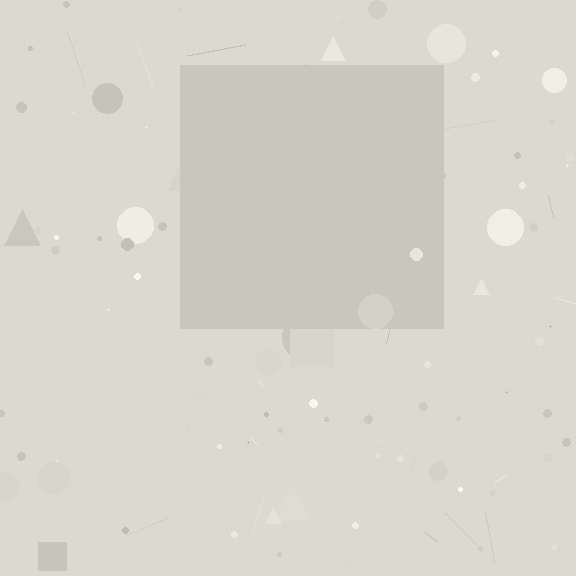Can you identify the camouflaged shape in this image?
The camouflaged shape is a square.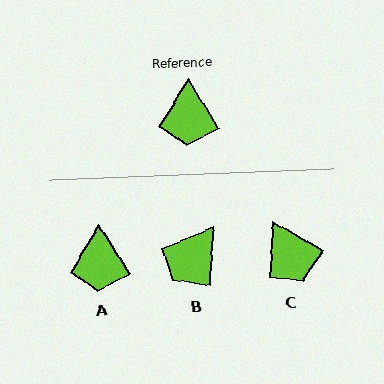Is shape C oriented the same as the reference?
No, it is off by about 28 degrees.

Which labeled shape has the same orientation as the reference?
A.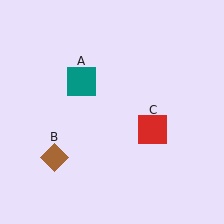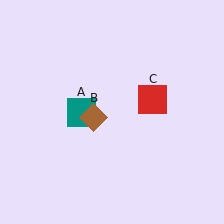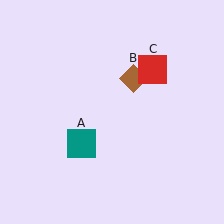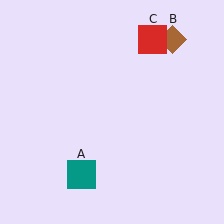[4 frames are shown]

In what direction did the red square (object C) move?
The red square (object C) moved up.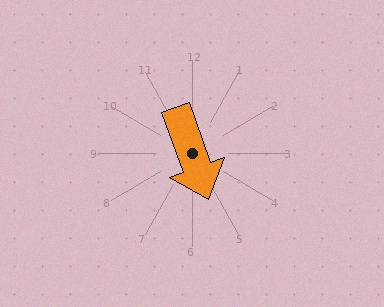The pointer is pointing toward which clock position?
Roughly 5 o'clock.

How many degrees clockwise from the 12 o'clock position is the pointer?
Approximately 160 degrees.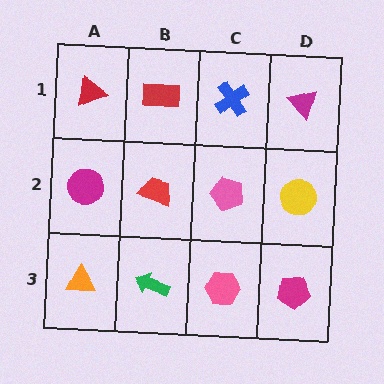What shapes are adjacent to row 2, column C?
A blue cross (row 1, column C), a pink hexagon (row 3, column C), a red trapezoid (row 2, column B), a yellow circle (row 2, column D).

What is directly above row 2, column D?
A magenta triangle.